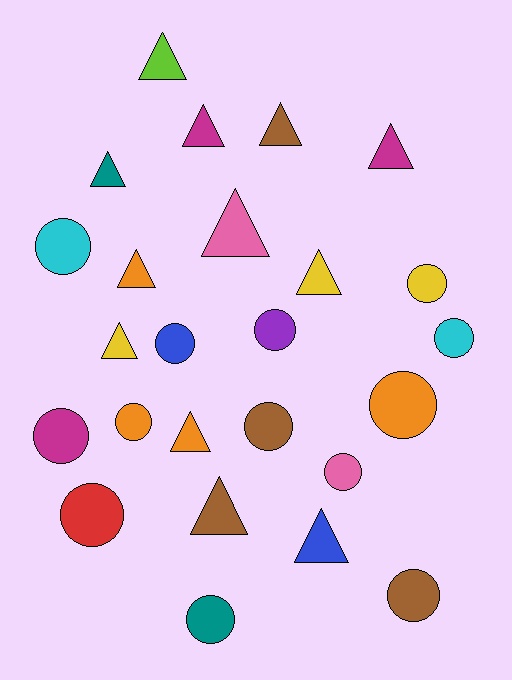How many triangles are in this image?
There are 12 triangles.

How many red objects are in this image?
There is 1 red object.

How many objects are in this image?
There are 25 objects.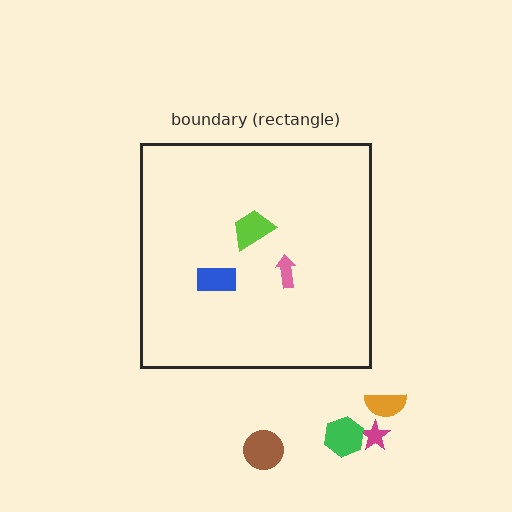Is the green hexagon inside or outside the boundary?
Outside.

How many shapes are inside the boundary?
3 inside, 4 outside.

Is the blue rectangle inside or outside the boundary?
Inside.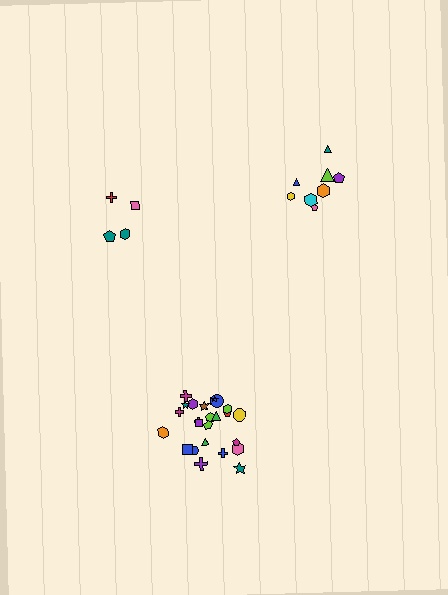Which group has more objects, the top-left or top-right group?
The top-right group.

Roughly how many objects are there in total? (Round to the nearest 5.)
Roughly 35 objects in total.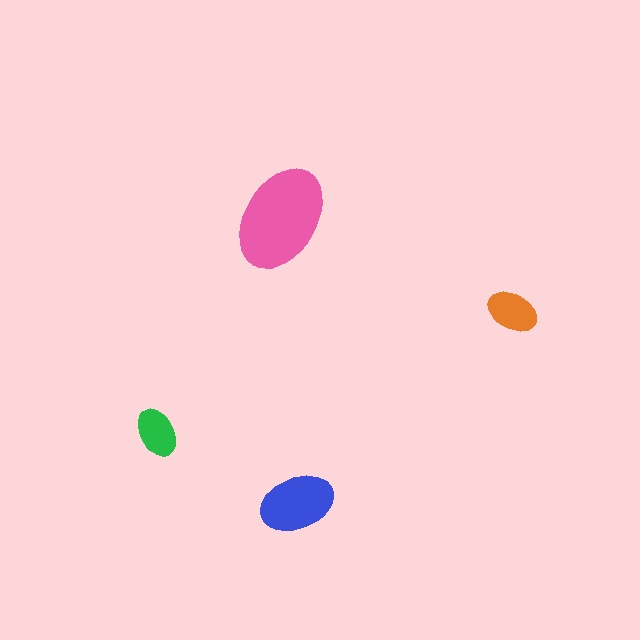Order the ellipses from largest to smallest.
the pink one, the blue one, the orange one, the green one.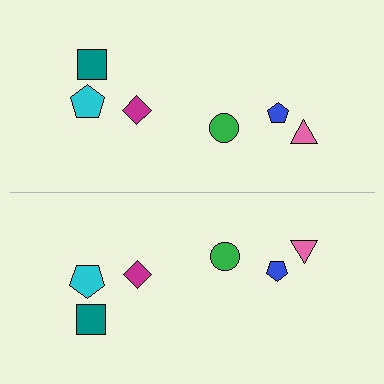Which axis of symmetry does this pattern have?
The pattern has a horizontal axis of symmetry running through the center of the image.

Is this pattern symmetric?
Yes, this pattern has bilateral (reflection) symmetry.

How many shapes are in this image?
There are 12 shapes in this image.